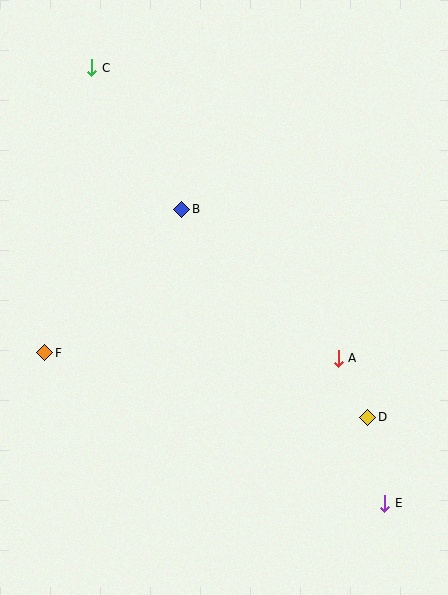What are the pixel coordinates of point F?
Point F is at (45, 353).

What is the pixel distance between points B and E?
The distance between B and E is 357 pixels.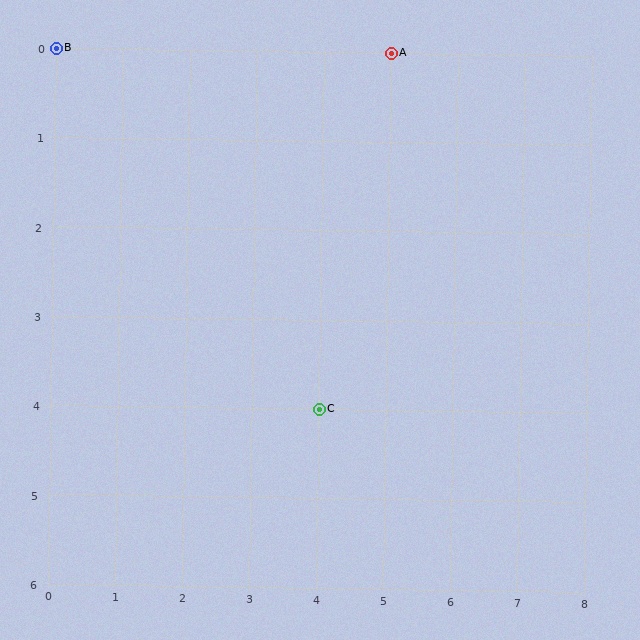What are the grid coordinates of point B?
Point B is at grid coordinates (0, 0).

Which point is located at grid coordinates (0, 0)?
Point B is at (0, 0).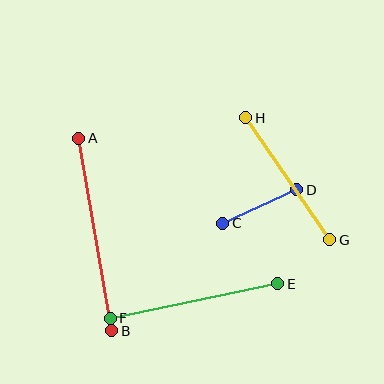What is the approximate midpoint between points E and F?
The midpoint is at approximately (194, 301) pixels.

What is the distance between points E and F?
The distance is approximately 171 pixels.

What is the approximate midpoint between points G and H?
The midpoint is at approximately (288, 179) pixels.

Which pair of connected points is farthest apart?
Points A and B are farthest apart.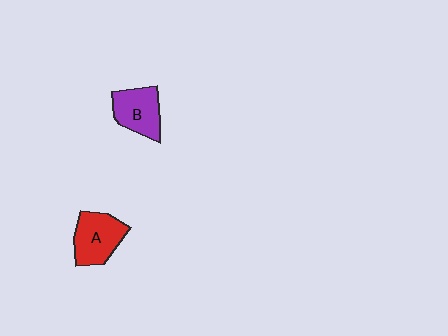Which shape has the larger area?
Shape A (red).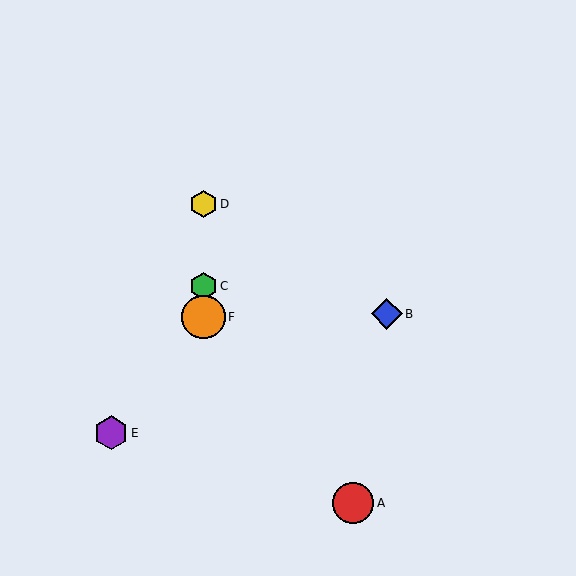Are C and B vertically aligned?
No, C is at x≈204 and B is at x≈387.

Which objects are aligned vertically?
Objects C, D, F are aligned vertically.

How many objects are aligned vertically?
3 objects (C, D, F) are aligned vertically.